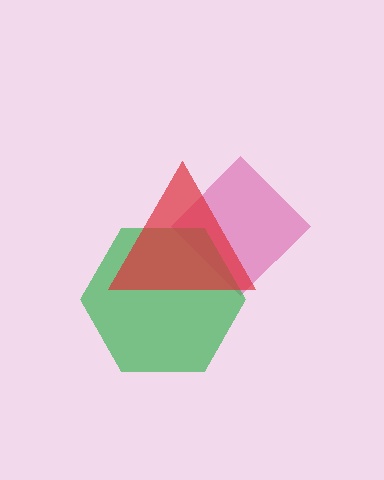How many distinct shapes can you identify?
There are 3 distinct shapes: a magenta diamond, a green hexagon, a red triangle.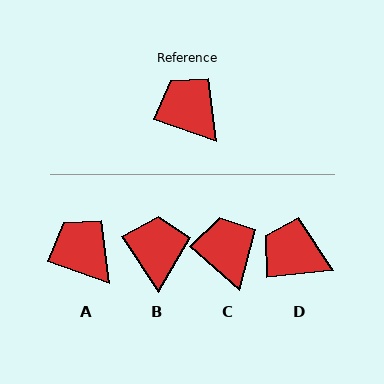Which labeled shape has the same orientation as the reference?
A.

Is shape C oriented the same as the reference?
No, it is off by about 22 degrees.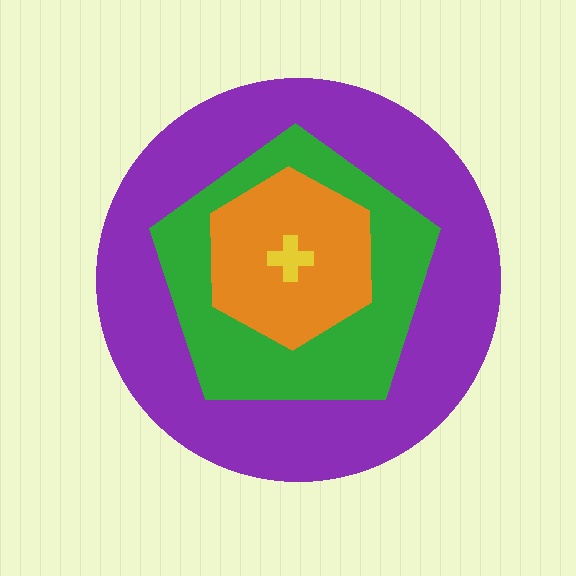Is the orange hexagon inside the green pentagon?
Yes.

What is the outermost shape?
The purple circle.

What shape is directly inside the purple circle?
The green pentagon.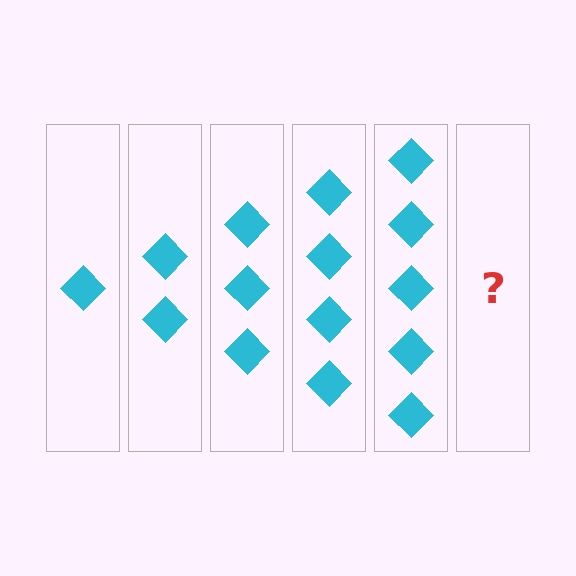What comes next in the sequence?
The next element should be 6 diamonds.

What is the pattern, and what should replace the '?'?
The pattern is that each step adds one more diamond. The '?' should be 6 diamonds.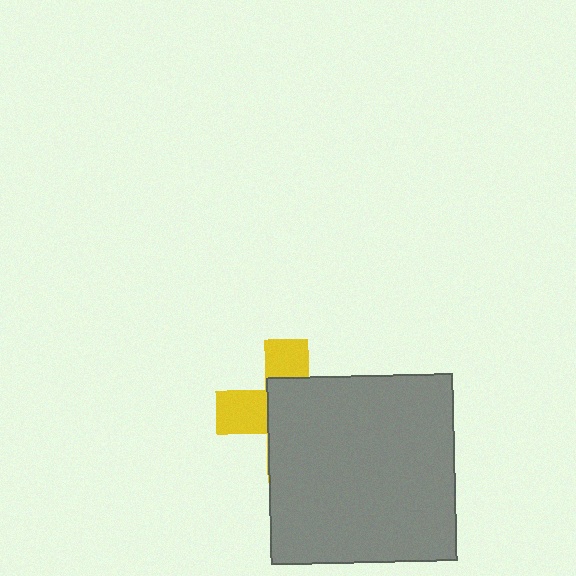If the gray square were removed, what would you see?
You would see the complete yellow cross.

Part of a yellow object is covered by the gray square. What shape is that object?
It is a cross.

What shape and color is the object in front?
The object in front is a gray square.